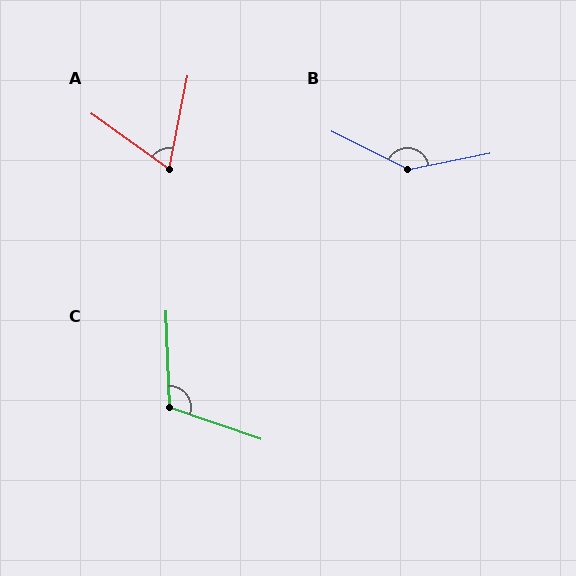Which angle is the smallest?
A, at approximately 66 degrees.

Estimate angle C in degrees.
Approximately 111 degrees.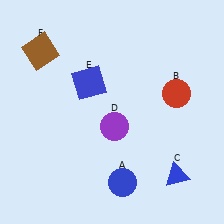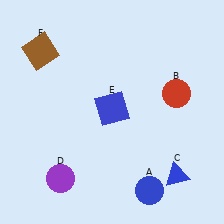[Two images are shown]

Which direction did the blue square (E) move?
The blue square (E) moved down.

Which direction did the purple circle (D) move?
The purple circle (D) moved left.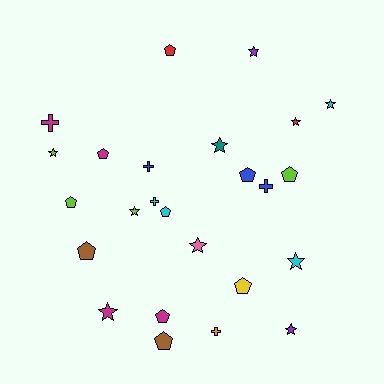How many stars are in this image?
There are 10 stars.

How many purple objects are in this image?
There are 2 purple objects.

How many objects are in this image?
There are 25 objects.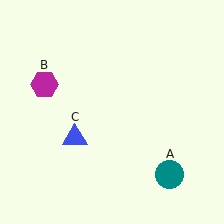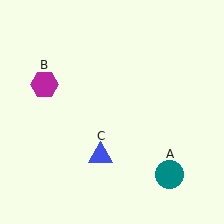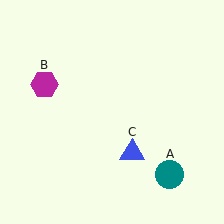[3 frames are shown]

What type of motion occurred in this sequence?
The blue triangle (object C) rotated counterclockwise around the center of the scene.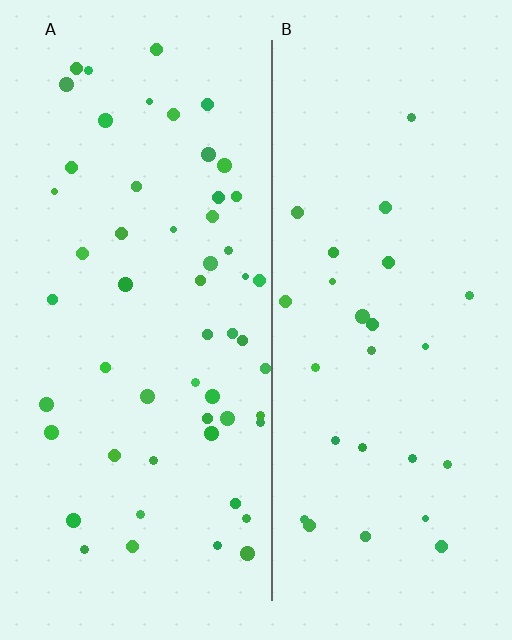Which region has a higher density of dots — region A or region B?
A (the left).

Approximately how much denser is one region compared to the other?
Approximately 2.0× — region A over region B.